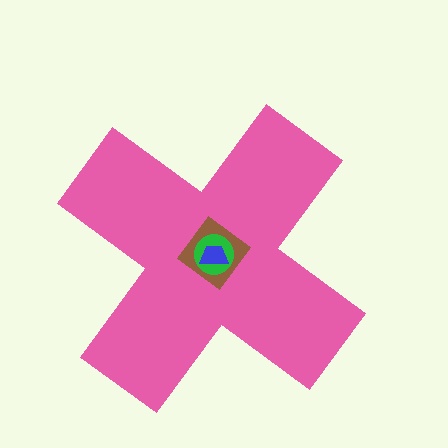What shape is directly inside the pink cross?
The brown diamond.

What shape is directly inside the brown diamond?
The green circle.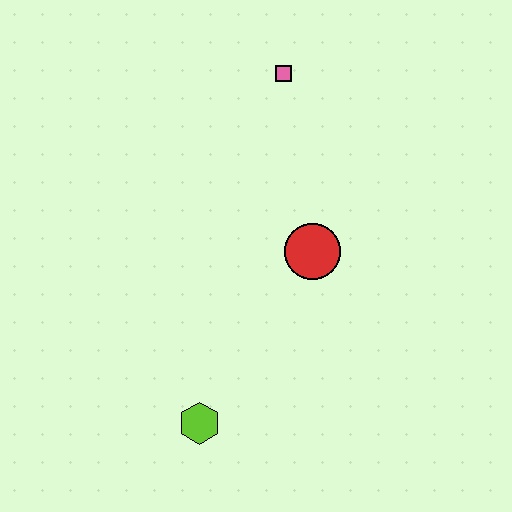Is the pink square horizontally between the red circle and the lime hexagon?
Yes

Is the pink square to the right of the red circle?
No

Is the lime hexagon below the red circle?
Yes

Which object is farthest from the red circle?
The lime hexagon is farthest from the red circle.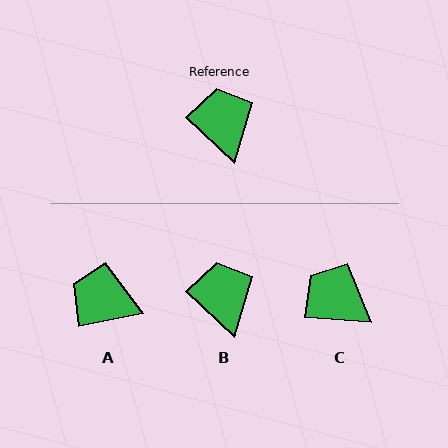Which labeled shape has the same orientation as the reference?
B.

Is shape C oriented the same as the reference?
No, it is off by about 38 degrees.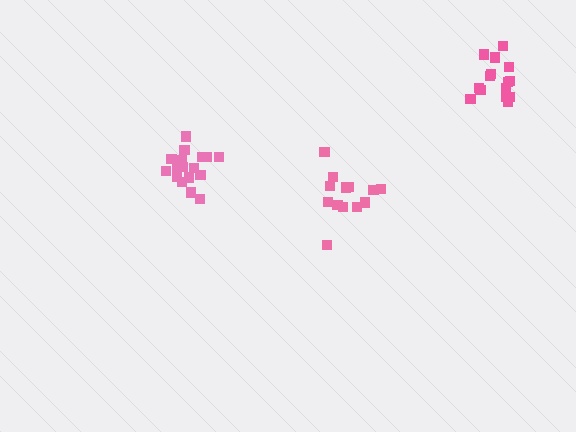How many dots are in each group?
Group 1: 17 dots, Group 2: 13 dots, Group 3: 15 dots (45 total).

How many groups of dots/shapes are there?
There are 3 groups.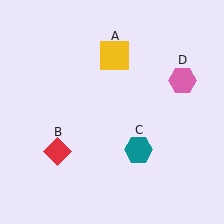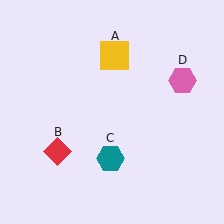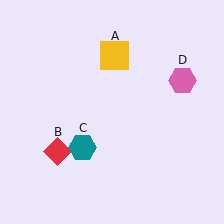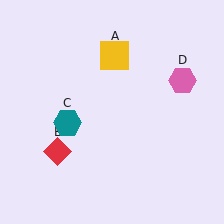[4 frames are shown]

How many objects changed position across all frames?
1 object changed position: teal hexagon (object C).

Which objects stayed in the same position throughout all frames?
Yellow square (object A) and red diamond (object B) and pink hexagon (object D) remained stationary.